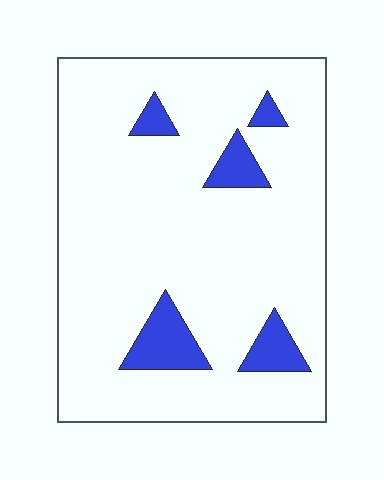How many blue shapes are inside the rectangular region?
5.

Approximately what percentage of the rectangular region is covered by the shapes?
Approximately 10%.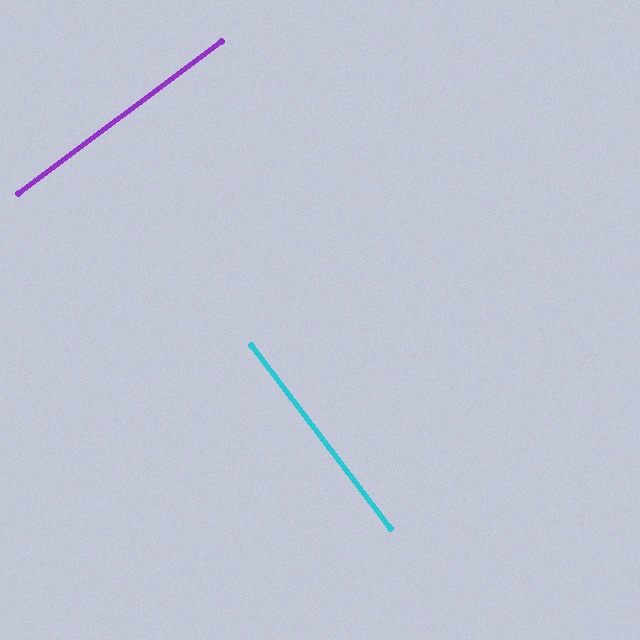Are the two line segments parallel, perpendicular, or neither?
Perpendicular — they meet at approximately 90°.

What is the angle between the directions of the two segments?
Approximately 90 degrees.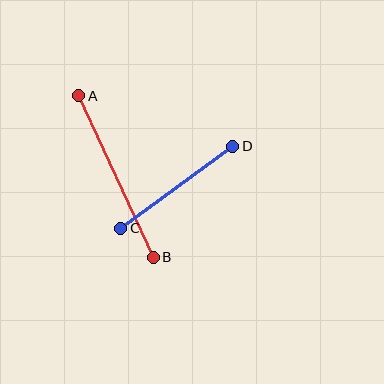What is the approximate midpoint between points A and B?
The midpoint is at approximately (116, 177) pixels.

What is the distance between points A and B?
The distance is approximately 178 pixels.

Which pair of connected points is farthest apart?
Points A and B are farthest apart.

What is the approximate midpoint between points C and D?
The midpoint is at approximately (177, 187) pixels.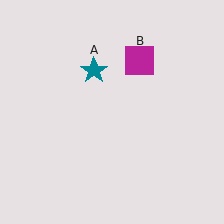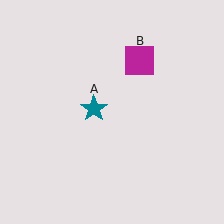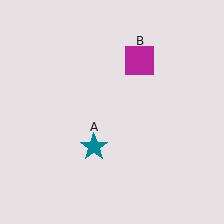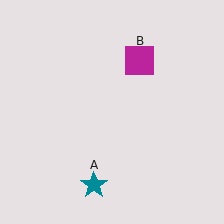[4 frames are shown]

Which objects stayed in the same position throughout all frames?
Magenta square (object B) remained stationary.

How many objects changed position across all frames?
1 object changed position: teal star (object A).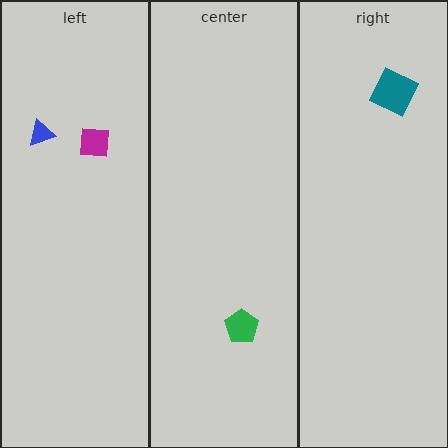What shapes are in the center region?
The green pentagon.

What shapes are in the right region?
The teal square.